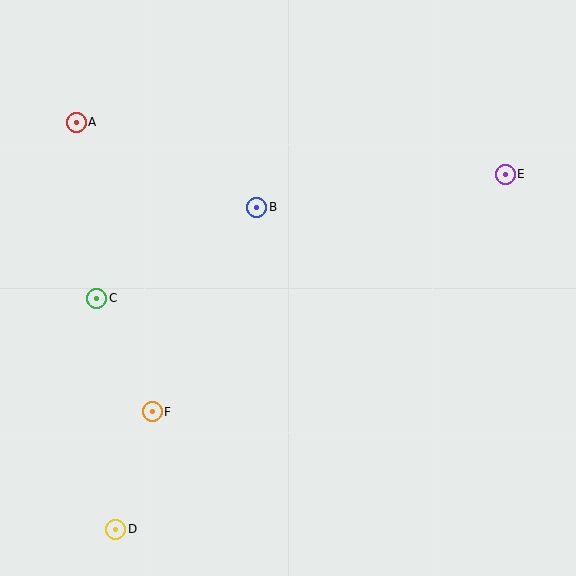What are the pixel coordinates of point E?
Point E is at (505, 174).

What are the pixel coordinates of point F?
Point F is at (152, 412).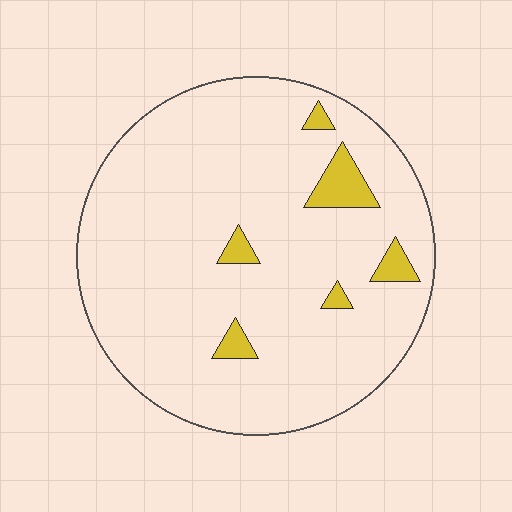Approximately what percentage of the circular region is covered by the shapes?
Approximately 5%.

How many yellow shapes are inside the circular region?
6.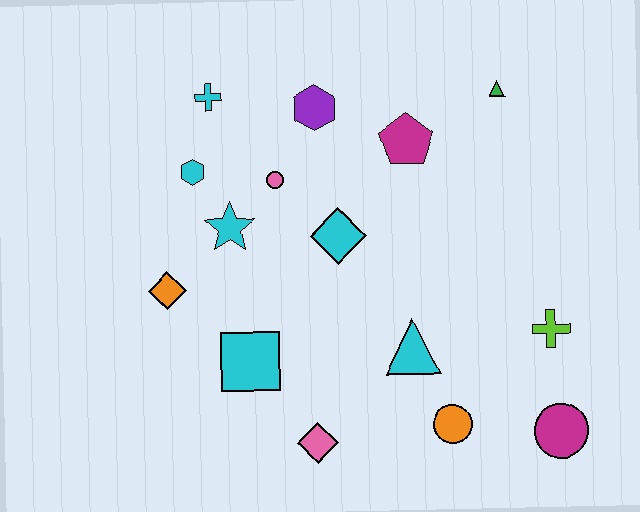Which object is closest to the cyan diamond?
The pink circle is closest to the cyan diamond.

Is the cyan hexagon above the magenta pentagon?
No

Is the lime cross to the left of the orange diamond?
No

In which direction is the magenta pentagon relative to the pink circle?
The magenta pentagon is to the right of the pink circle.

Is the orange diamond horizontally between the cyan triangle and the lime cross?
No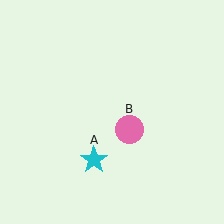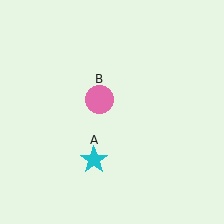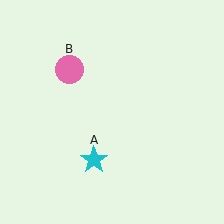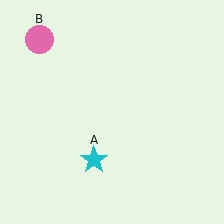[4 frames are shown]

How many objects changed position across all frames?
1 object changed position: pink circle (object B).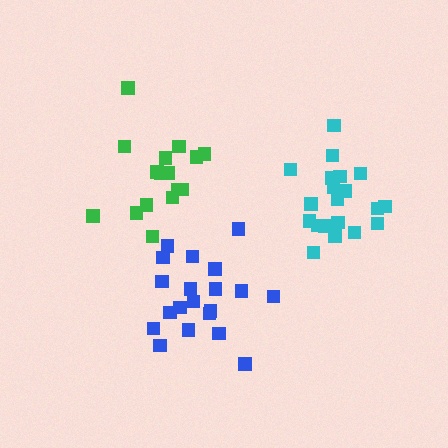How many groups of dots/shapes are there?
There are 3 groups.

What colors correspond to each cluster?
The clusters are colored: cyan, green, blue.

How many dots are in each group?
Group 1: 21 dots, Group 2: 16 dots, Group 3: 20 dots (57 total).